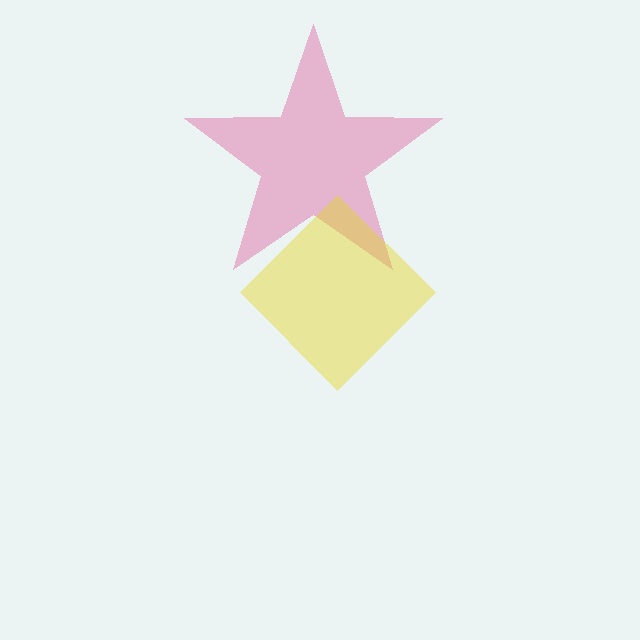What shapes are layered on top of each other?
The layered shapes are: a pink star, a yellow diamond.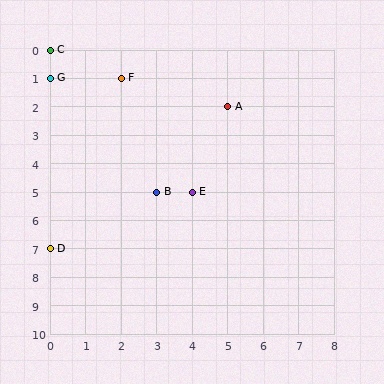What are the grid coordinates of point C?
Point C is at grid coordinates (0, 0).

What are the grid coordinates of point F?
Point F is at grid coordinates (2, 1).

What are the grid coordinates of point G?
Point G is at grid coordinates (0, 1).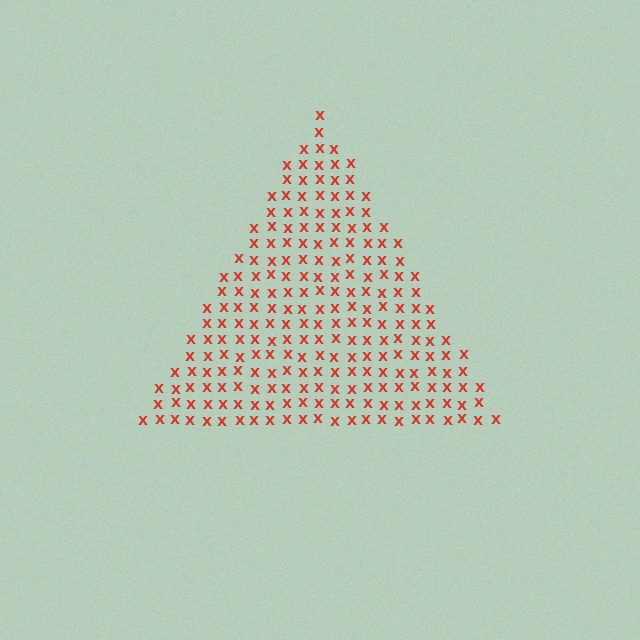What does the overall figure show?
The overall figure shows a triangle.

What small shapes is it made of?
It is made of small letter X's.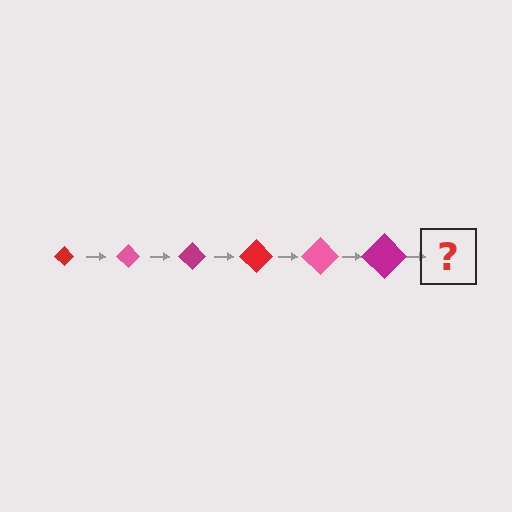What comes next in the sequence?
The next element should be a red diamond, larger than the previous one.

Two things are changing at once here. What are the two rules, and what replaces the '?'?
The two rules are that the diamond grows larger each step and the color cycles through red, pink, and magenta. The '?' should be a red diamond, larger than the previous one.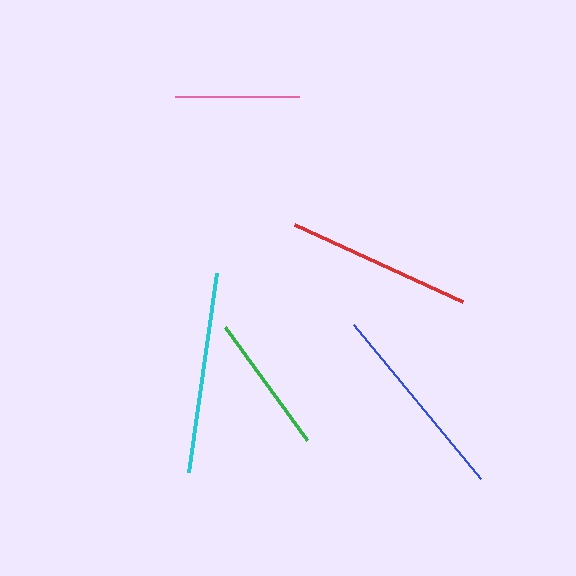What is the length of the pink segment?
The pink segment is approximately 124 pixels long.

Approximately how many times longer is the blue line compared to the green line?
The blue line is approximately 1.4 times the length of the green line.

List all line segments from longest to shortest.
From longest to shortest: cyan, blue, red, green, pink.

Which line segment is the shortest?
The pink line is the shortest at approximately 124 pixels.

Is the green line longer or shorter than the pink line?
The green line is longer than the pink line.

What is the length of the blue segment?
The blue segment is approximately 200 pixels long.